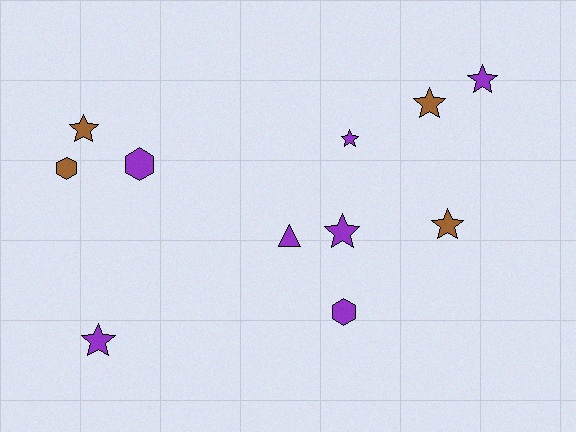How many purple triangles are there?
There is 1 purple triangle.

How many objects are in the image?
There are 11 objects.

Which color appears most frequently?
Purple, with 7 objects.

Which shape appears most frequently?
Star, with 7 objects.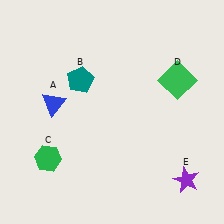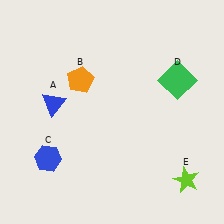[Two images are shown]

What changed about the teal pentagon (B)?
In Image 1, B is teal. In Image 2, it changed to orange.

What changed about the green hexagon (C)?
In Image 1, C is green. In Image 2, it changed to blue.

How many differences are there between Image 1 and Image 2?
There are 3 differences between the two images.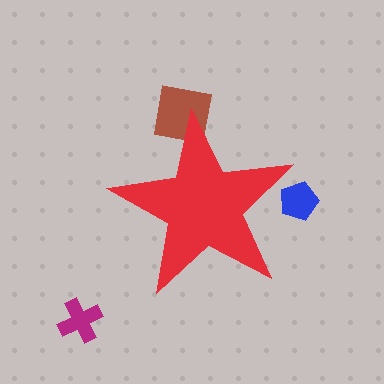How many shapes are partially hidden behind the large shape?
2 shapes are partially hidden.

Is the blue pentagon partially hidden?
Yes, the blue pentagon is partially hidden behind the red star.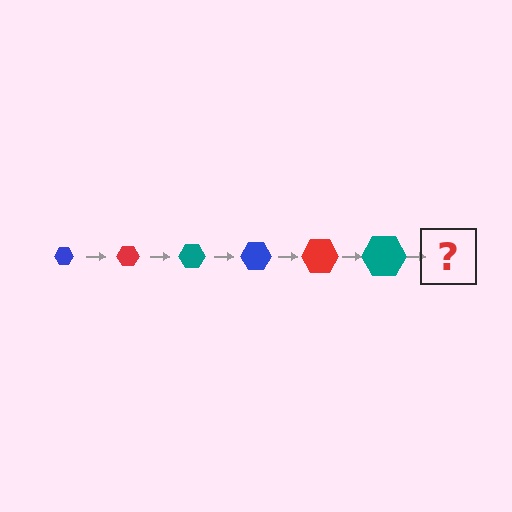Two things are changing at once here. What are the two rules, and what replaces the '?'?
The two rules are that the hexagon grows larger each step and the color cycles through blue, red, and teal. The '?' should be a blue hexagon, larger than the previous one.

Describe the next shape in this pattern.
It should be a blue hexagon, larger than the previous one.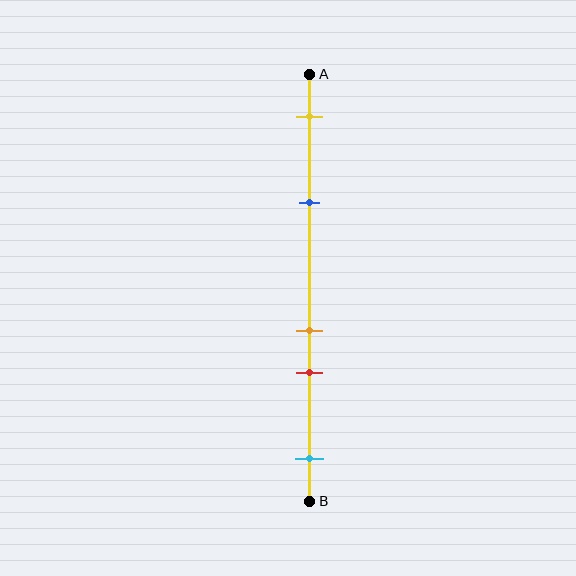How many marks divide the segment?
There are 5 marks dividing the segment.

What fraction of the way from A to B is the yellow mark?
The yellow mark is approximately 10% (0.1) of the way from A to B.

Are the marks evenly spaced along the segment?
No, the marks are not evenly spaced.